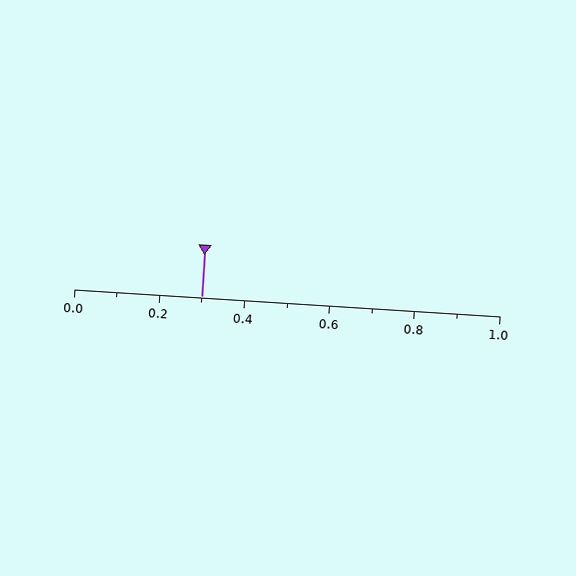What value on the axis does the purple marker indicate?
The marker indicates approximately 0.3.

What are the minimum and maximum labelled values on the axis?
The axis runs from 0.0 to 1.0.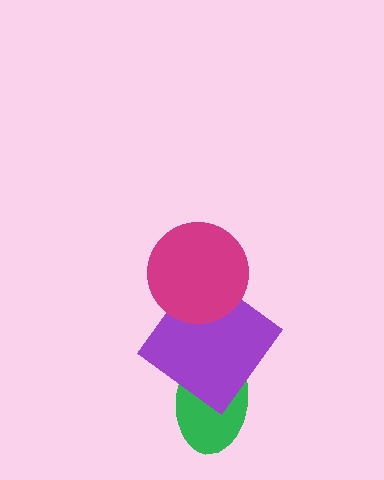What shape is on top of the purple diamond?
The magenta circle is on top of the purple diamond.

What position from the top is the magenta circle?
The magenta circle is 1st from the top.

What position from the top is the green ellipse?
The green ellipse is 3rd from the top.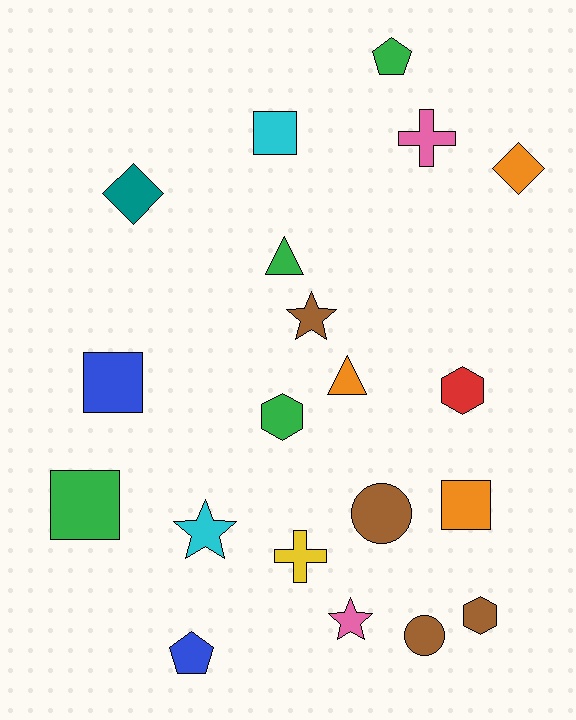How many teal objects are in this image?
There is 1 teal object.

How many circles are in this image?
There are 2 circles.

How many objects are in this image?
There are 20 objects.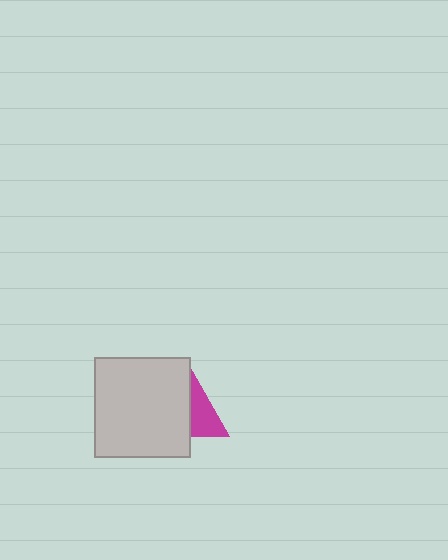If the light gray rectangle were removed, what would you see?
You would see the complete magenta triangle.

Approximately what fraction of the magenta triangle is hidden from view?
Roughly 64% of the magenta triangle is hidden behind the light gray rectangle.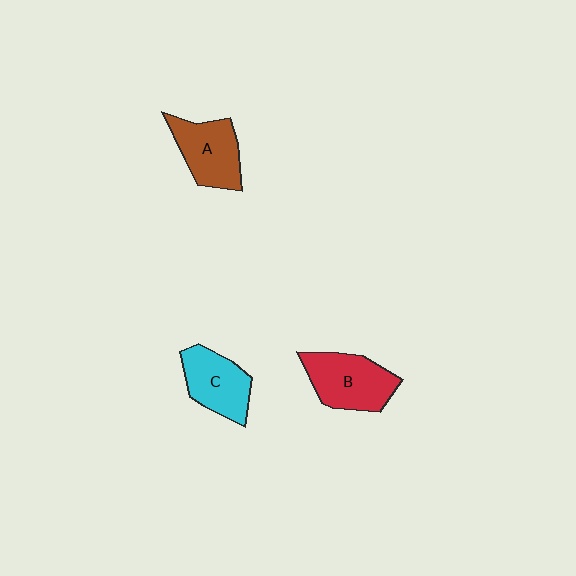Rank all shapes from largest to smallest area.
From largest to smallest: B (red), A (brown), C (cyan).